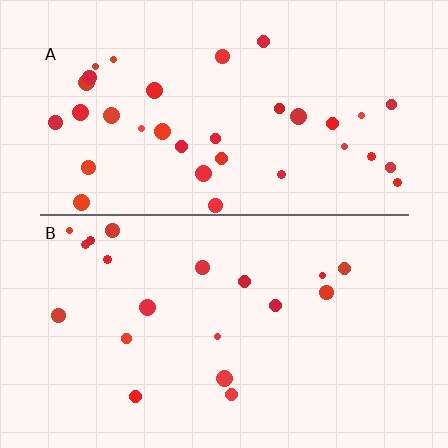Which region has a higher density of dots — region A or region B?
A (the top).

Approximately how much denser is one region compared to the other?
Approximately 1.8× — region A over region B.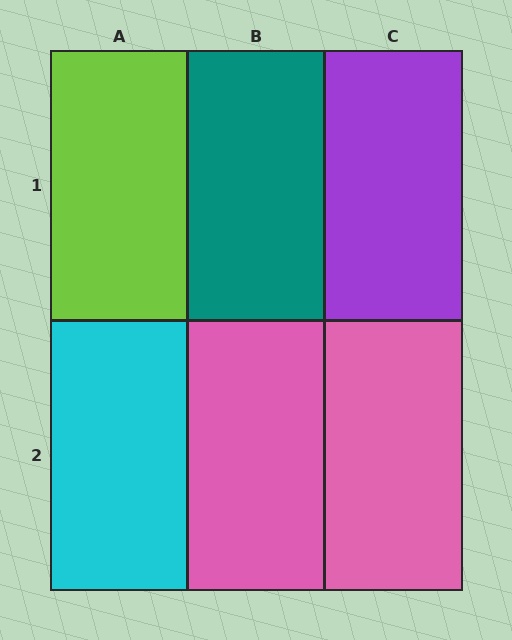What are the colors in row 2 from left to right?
Cyan, pink, pink.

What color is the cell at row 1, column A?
Lime.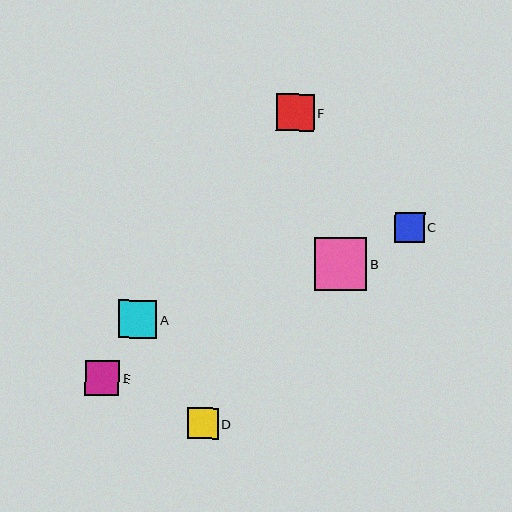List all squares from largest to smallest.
From largest to smallest: B, A, F, E, D, C.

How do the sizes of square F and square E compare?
Square F and square E are approximately the same size.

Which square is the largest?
Square B is the largest with a size of approximately 53 pixels.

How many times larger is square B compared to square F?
Square B is approximately 1.4 times the size of square F.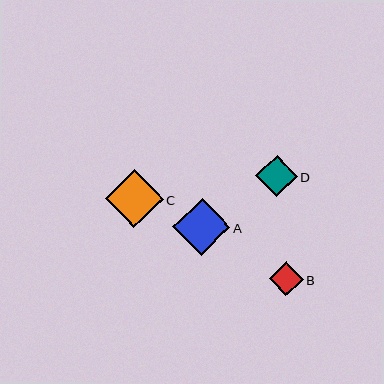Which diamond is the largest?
Diamond C is the largest with a size of approximately 58 pixels.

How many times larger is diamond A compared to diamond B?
Diamond A is approximately 1.7 times the size of diamond B.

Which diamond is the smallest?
Diamond B is the smallest with a size of approximately 34 pixels.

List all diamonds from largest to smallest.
From largest to smallest: C, A, D, B.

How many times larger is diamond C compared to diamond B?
Diamond C is approximately 1.7 times the size of diamond B.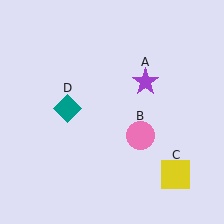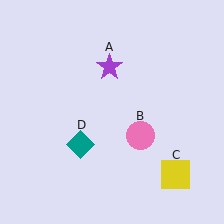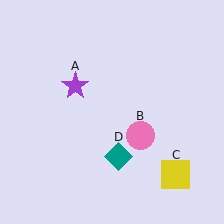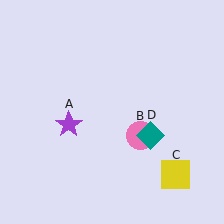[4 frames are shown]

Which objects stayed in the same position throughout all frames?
Pink circle (object B) and yellow square (object C) remained stationary.